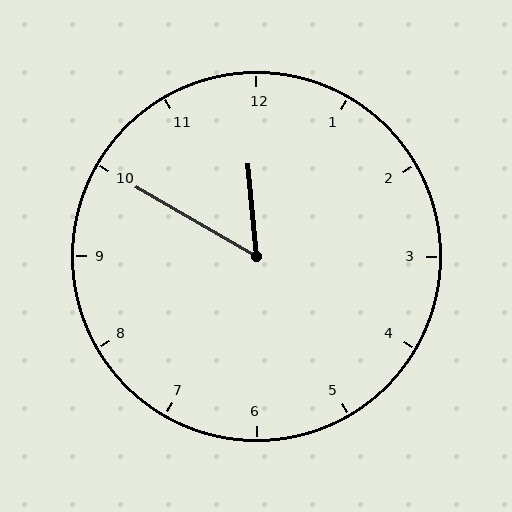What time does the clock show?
11:50.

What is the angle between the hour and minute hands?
Approximately 55 degrees.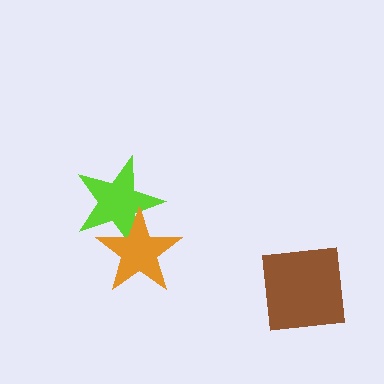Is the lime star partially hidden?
Yes, it is partially covered by another shape.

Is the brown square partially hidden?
No, no other shape covers it.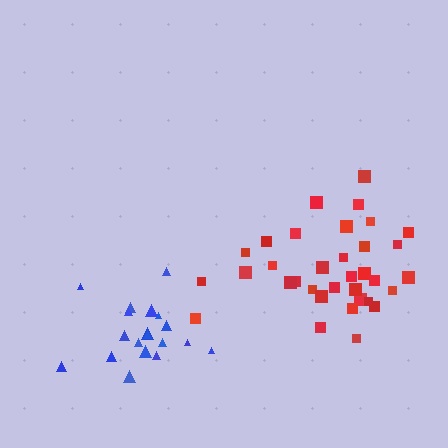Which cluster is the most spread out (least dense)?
Blue.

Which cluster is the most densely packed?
Red.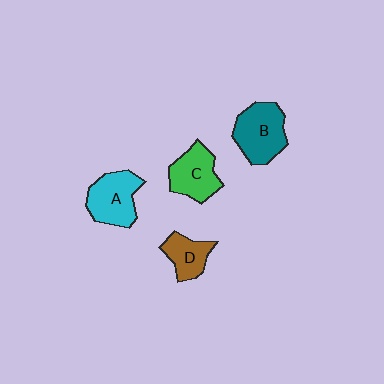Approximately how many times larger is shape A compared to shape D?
Approximately 1.5 times.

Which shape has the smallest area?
Shape D (brown).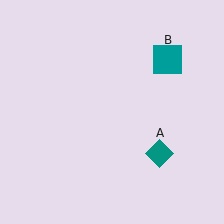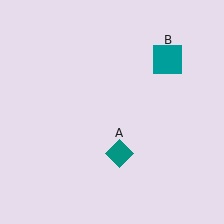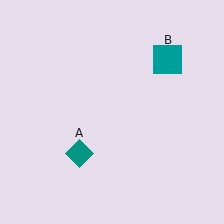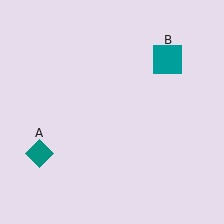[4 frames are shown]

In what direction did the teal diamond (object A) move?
The teal diamond (object A) moved left.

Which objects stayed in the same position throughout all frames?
Teal square (object B) remained stationary.